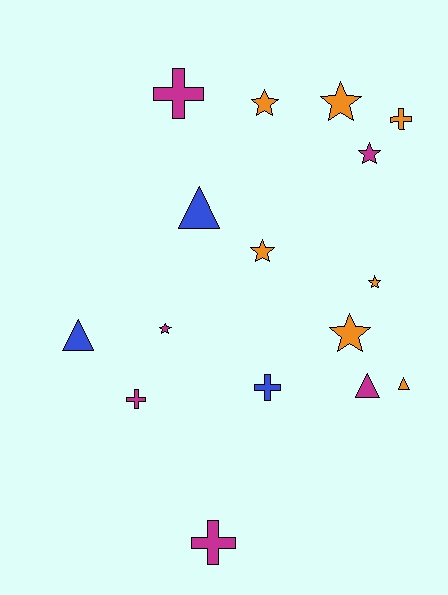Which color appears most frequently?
Orange, with 7 objects.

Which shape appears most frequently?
Star, with 7 objects.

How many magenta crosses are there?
There are 3 magenta crosses.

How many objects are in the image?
There are 16 objects.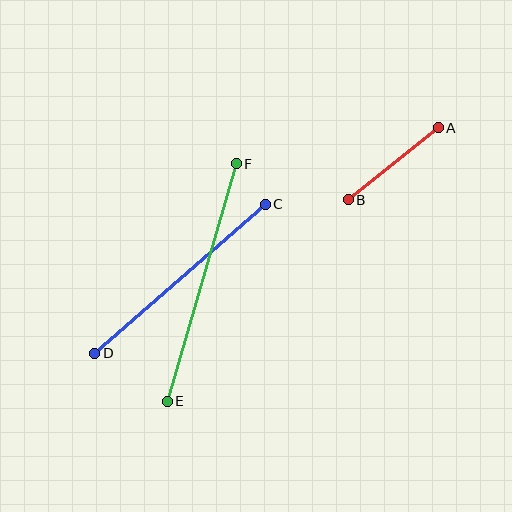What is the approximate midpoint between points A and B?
The midpoint is at approximately (393, 164) pixels.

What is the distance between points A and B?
The distance is approximately 115 pixels.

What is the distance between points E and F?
The distance is approximately 247 pixels.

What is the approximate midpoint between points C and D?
The midpoint is at approximately (180, 279) pixels.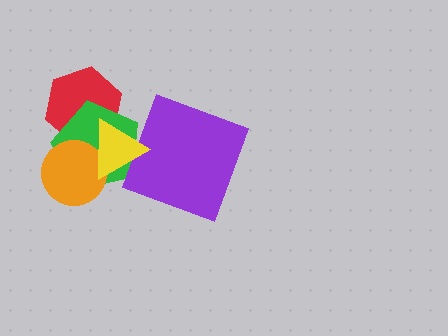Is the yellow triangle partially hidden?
No, no other shape covers it.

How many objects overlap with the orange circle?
2 objects overlap with the orange circle.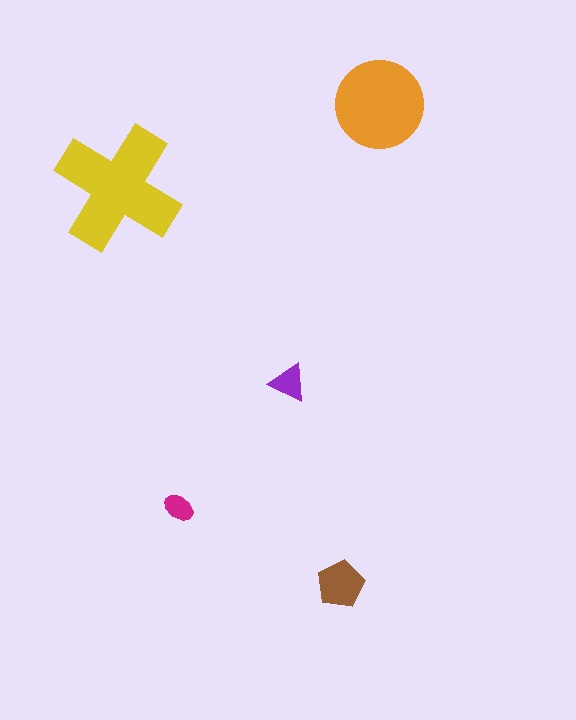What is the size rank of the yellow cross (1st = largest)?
1st.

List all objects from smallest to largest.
The magenta ellipse, the purple triangle, the brown pentagon, the orange circle, the yellow cross.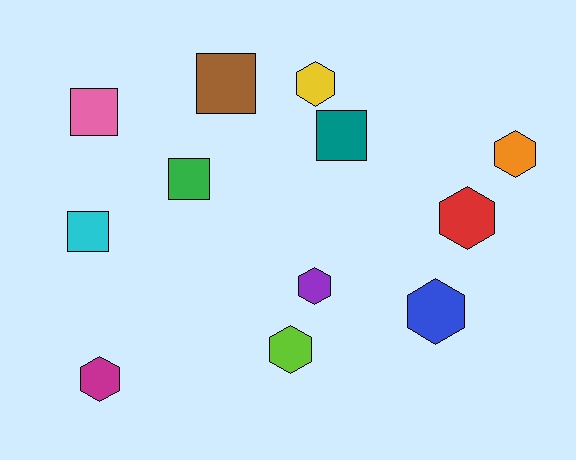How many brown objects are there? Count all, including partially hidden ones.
There is 1 brown object.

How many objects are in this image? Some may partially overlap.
There are 12 objects.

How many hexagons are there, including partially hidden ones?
There are 7 hexagons.